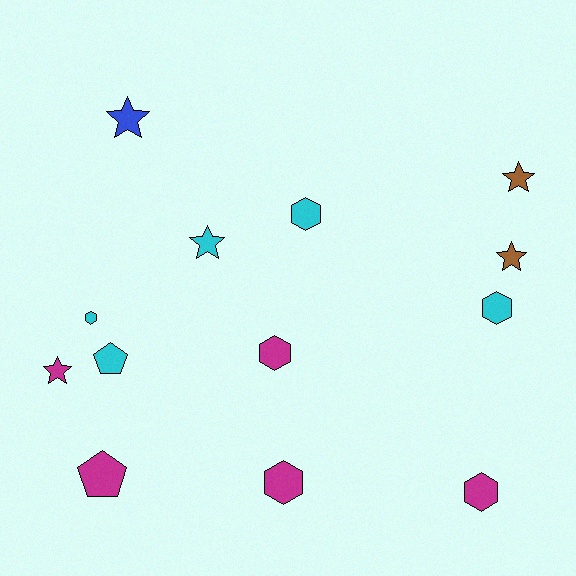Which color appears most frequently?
Magenta, with 5 objects.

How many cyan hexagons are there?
There are 3 cyan hexagons.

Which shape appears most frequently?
Hexagon, with 6 objects.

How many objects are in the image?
There are 13 objects.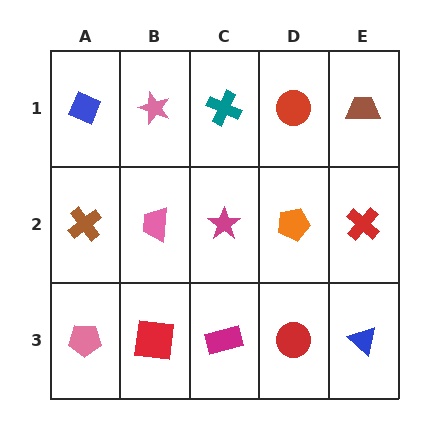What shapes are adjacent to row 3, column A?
A brown cross (row 2, column A), a red square (row 3, column B).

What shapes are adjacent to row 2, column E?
A brown trapezoid (row 1, column E), a blue triangle (row 3, column E), an orange pentagon (row 2, column D).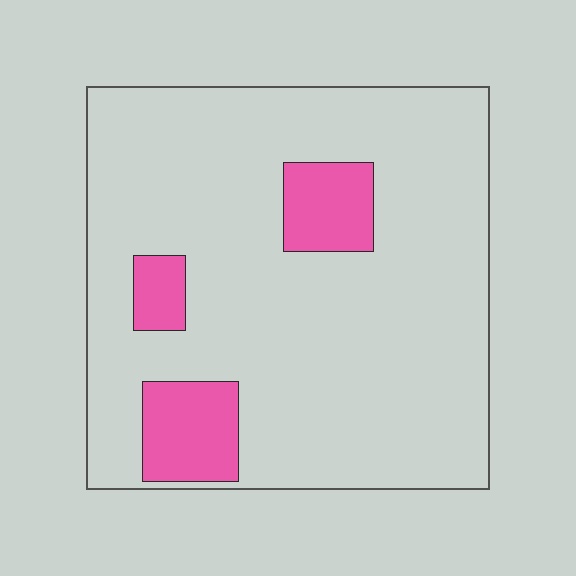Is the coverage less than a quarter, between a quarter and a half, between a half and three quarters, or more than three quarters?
Less than a quarter.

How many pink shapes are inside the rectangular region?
3.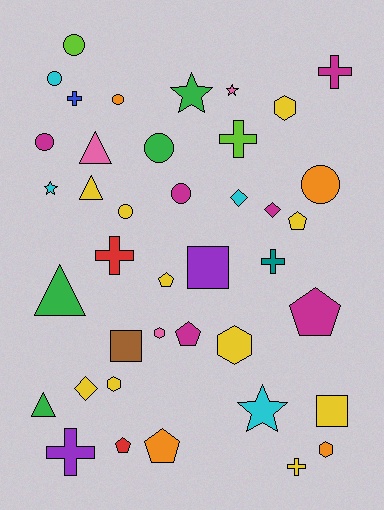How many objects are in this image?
There are 40 objects.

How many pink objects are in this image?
There are 3 pink objects.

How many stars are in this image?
There are 4 stars.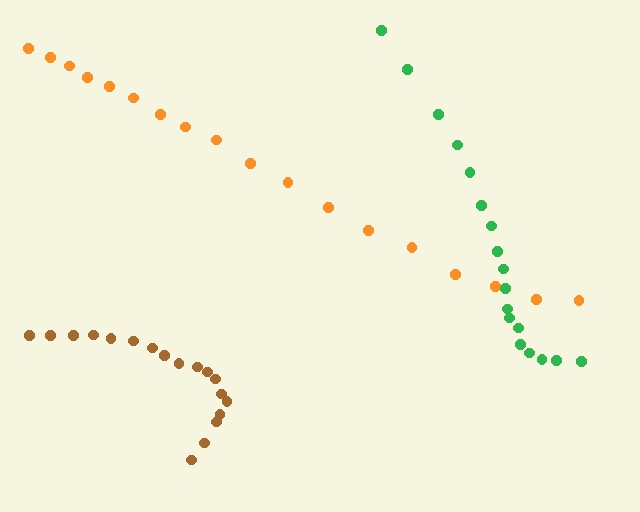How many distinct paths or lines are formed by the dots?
There are 3 distinct paths.